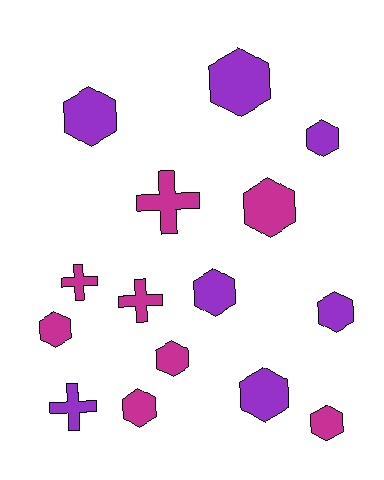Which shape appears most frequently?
Hexagon, with 11 objects.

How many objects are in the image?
There are 15 objects.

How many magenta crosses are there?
There are 3 magenta crosses.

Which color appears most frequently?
Magenta, with 8 objects.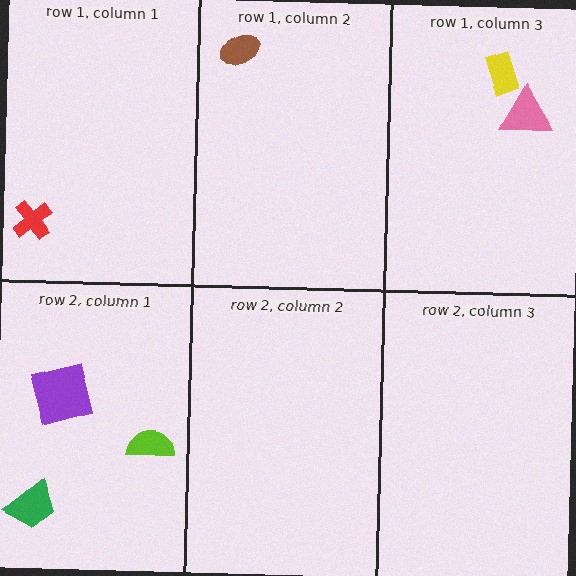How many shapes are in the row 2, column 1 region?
3.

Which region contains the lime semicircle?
The row 2, column 1 region.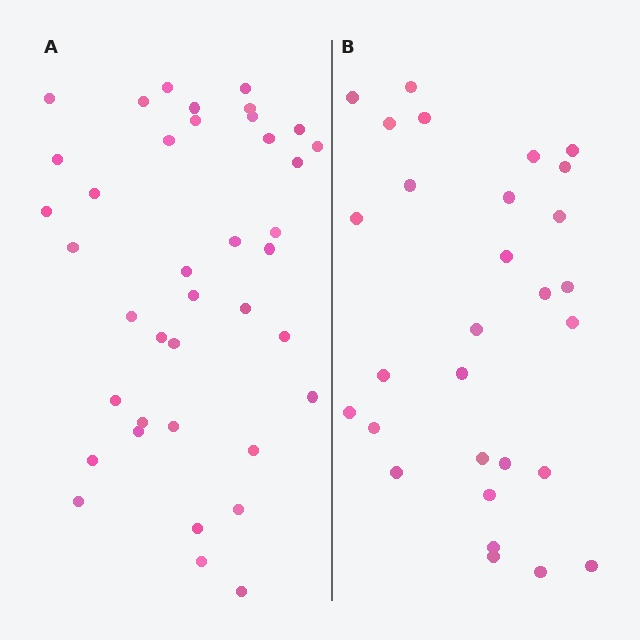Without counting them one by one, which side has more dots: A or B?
Region A (the left region) has more dots.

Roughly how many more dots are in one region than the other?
Region A has roughly 10 or so more dots than region B.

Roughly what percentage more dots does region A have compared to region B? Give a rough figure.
About 35% more.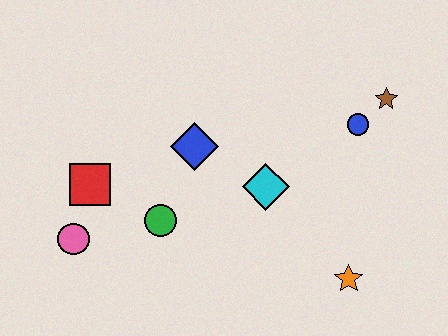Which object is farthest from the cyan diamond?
The pink circle is farthest from the cyan diamond.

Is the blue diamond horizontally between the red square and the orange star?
Yes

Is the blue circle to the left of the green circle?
No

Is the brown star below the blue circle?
No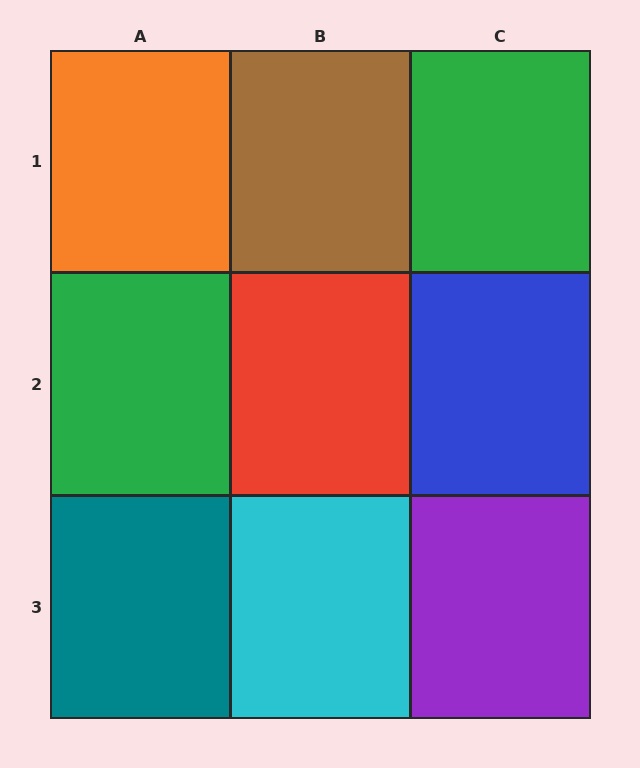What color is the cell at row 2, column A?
Green.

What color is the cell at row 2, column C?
Blue.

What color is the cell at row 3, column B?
Cyan.